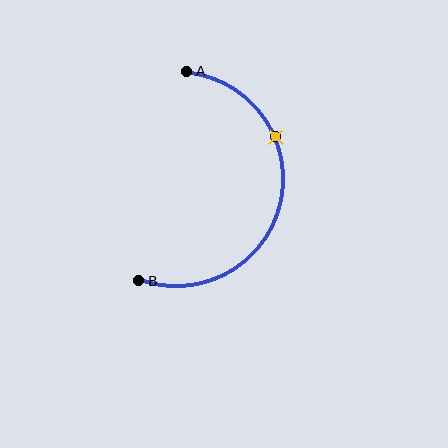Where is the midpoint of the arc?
The arc midpoint is the point on the curve farthest from the straight line joining A and B. It sits to the right of that line.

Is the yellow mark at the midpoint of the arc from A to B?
No. The yellow mark lies on the arc but is closer to endpoint A. The arc midpoint would be at the point on the curve equidistant along the arc from both A and B.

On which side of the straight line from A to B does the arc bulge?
The arc bulges to the right of the straight line connecting A and B.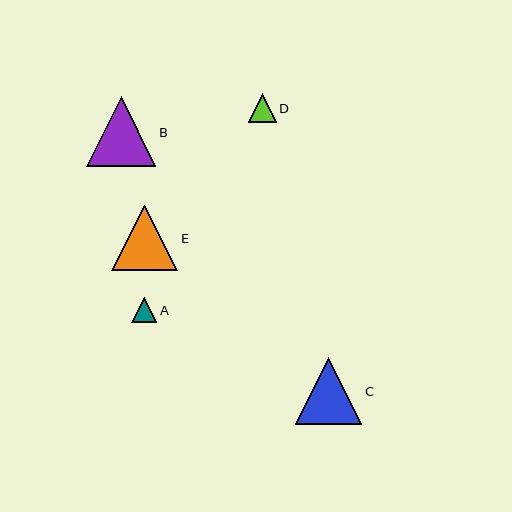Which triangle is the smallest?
Triangle A is the smallest with a size of approximately 26 pixels.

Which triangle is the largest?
Triangle B is the largest with a size of approximately 70 pixels.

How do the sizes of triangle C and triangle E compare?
Triangle C and triangle E are approximately the same size.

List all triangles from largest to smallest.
From largest to smallest: B, C, E, D, A.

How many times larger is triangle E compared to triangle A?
Triangle E is approximately 2.6 times the size of triangle A.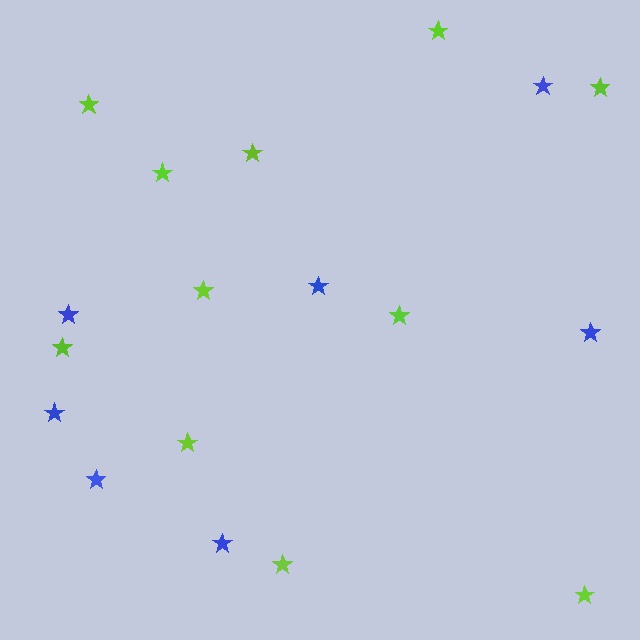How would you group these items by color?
There are 2 groups: one group of blue stars (7) and one group of lime stars (11).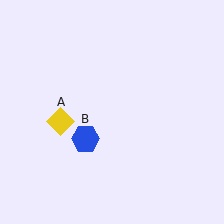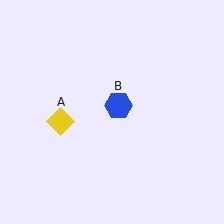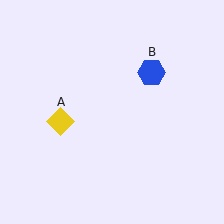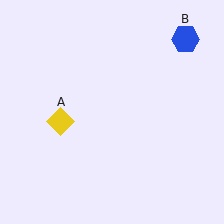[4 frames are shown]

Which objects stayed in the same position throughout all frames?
Yellow diamond (object A) remained stationary.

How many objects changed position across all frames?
1 object changed position: blue hexagon (object B).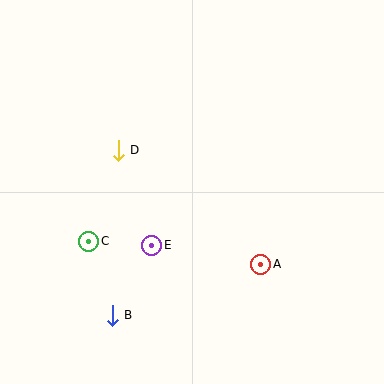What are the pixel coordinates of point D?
Point D is at (118, 150).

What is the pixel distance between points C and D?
The distance between C and D is 96 pixels.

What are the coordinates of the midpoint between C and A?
The midpoint between C and A is at (175, 253).